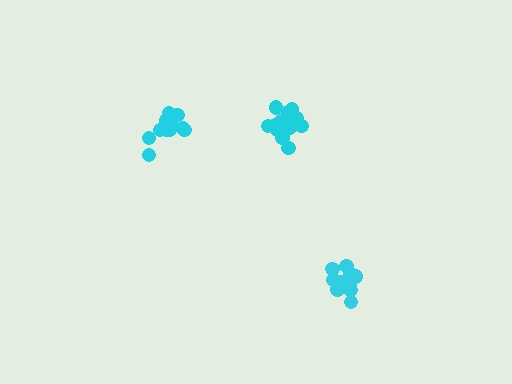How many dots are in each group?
Group 1: 14 dots, Group 2: 14 dots, Group 3: 14 dots (42 total).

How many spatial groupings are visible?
There are 3 spatial groupings.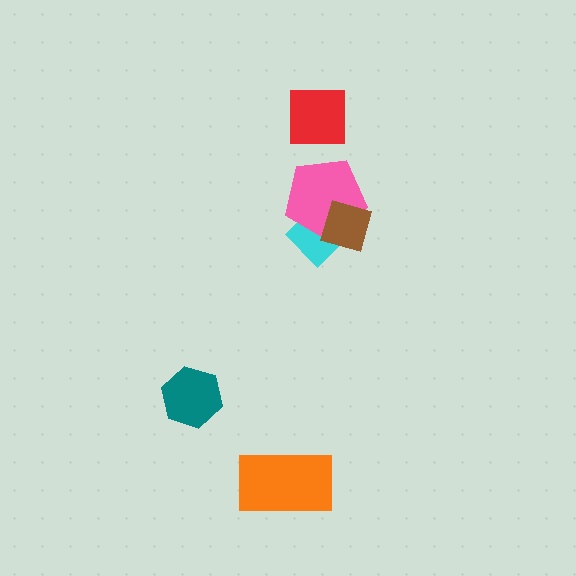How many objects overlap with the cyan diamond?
2 objects overlap with the cyan diamond.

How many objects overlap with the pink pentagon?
2 objects overlap with the pink pentagon.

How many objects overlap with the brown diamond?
2 objects overlap with the brown diamond.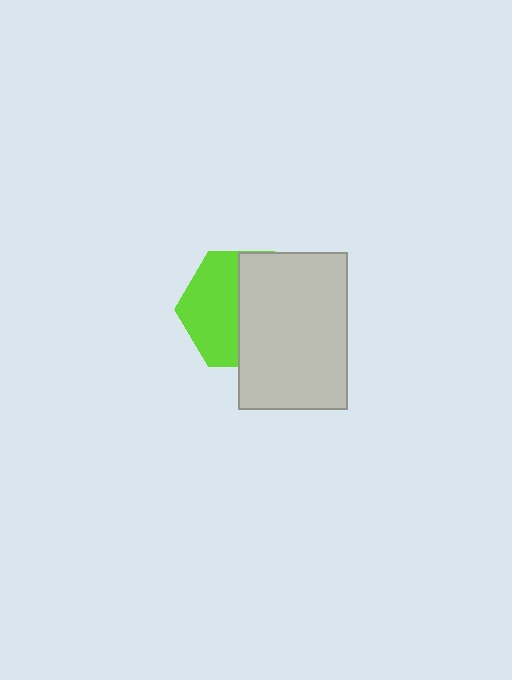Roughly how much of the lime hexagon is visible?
About half of it is visible (roughly 46%).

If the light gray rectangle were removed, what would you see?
You would see the complete lime hexagon.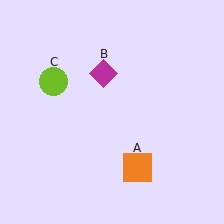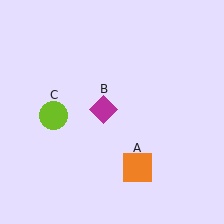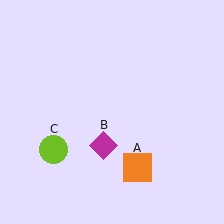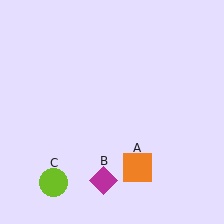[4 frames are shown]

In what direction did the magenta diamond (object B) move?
The magenta diamond (object B) moved down.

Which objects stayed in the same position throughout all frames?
Orange square (object A) remained stationary.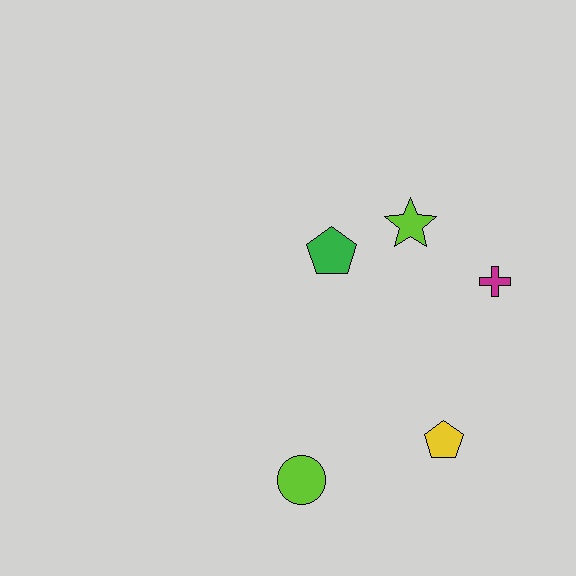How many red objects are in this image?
There are no red objects.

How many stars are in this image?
There is 1 star.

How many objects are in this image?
There are 5 objects.